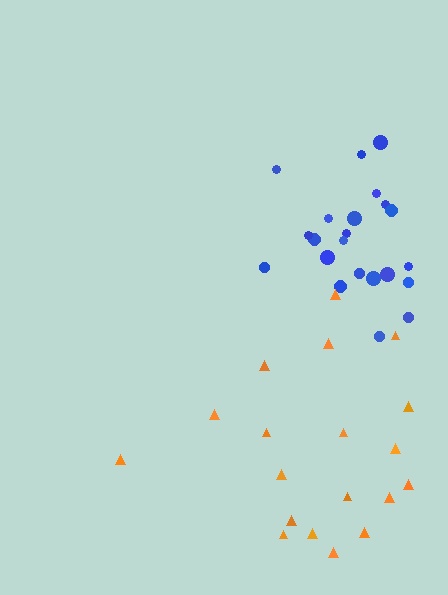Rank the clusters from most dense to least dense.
blue, orange.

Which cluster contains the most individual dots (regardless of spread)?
Blue (22).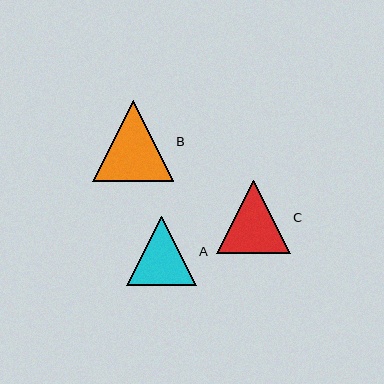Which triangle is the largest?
Triangle B is the largest with a size of approximately 81 pixels.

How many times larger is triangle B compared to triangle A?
Triangle B is approximately 1.2 times the size of triangle A.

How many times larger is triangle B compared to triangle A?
Triangle B is approximately 1.2 times the size of triangle A.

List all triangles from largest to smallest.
From largest to smallest: B, C, A.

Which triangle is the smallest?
Triangle A is the smallest with a size of approximately 69 pixels.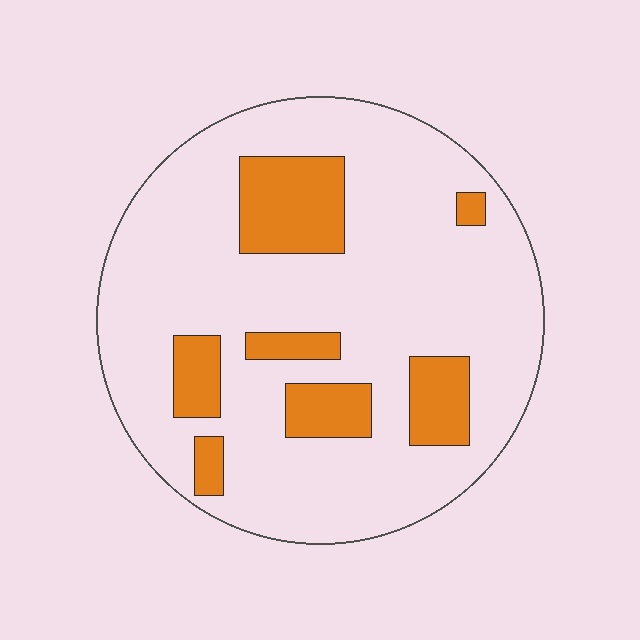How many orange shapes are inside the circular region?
7.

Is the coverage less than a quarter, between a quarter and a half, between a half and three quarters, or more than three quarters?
Less than a quarter.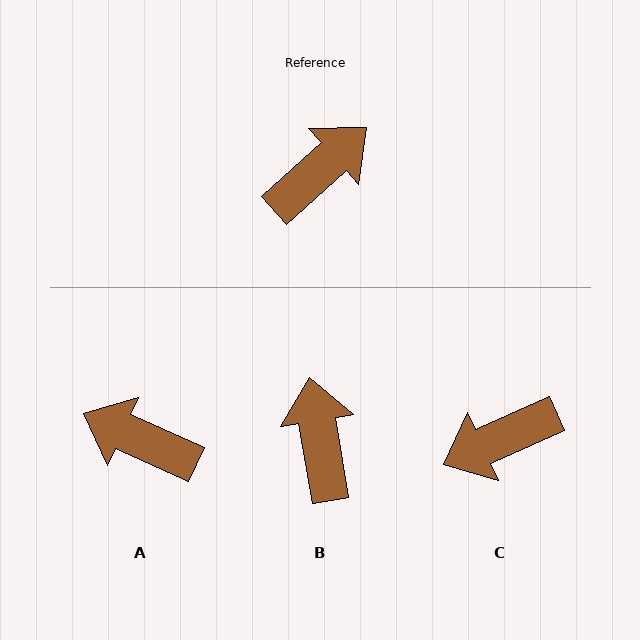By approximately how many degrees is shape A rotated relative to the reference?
Approximately 114 degrees counter-clockwise.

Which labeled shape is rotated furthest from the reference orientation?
C, about 162 degrees away.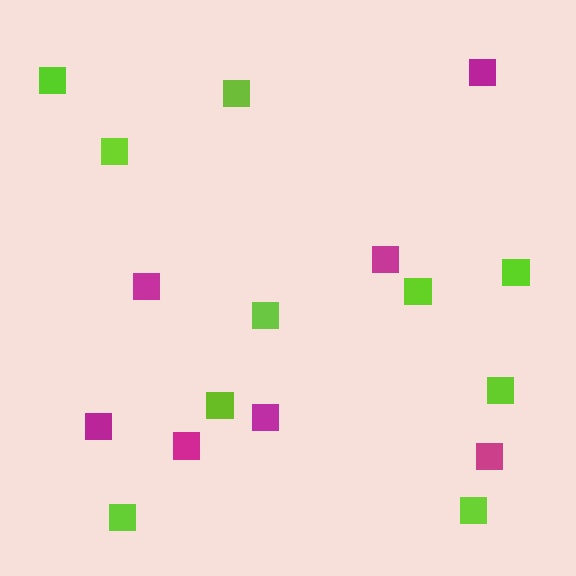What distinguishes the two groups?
There are 2 groups: one group of magenta squares (7) and one group of lime squares (10).